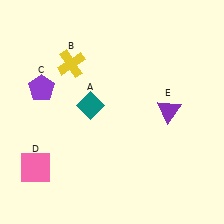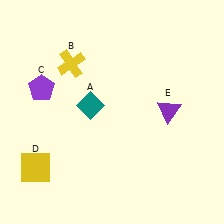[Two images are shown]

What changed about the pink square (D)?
In Image 1, D is pink. In Image 2, it changed to yellow.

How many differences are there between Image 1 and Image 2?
There is 1 difference between the two images.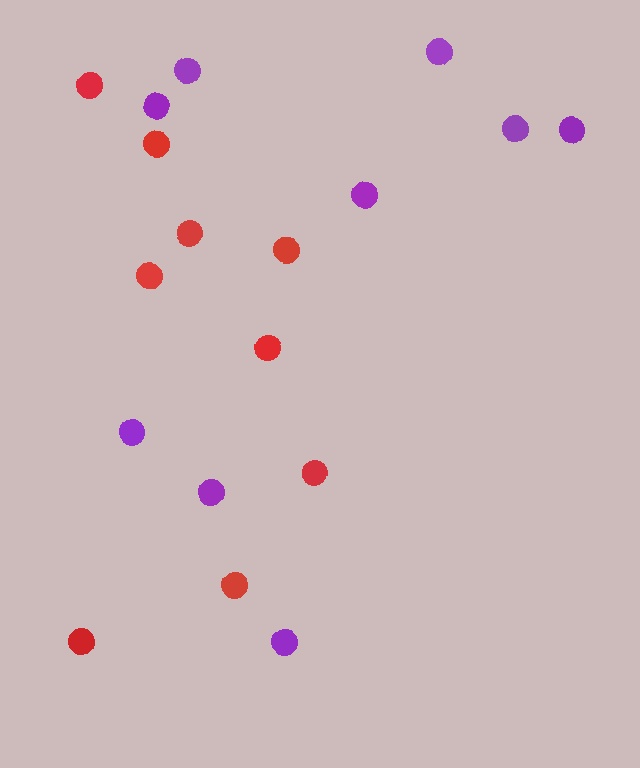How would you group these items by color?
There are 2 groups: one group of red circles (9) and one group of purple circles (9).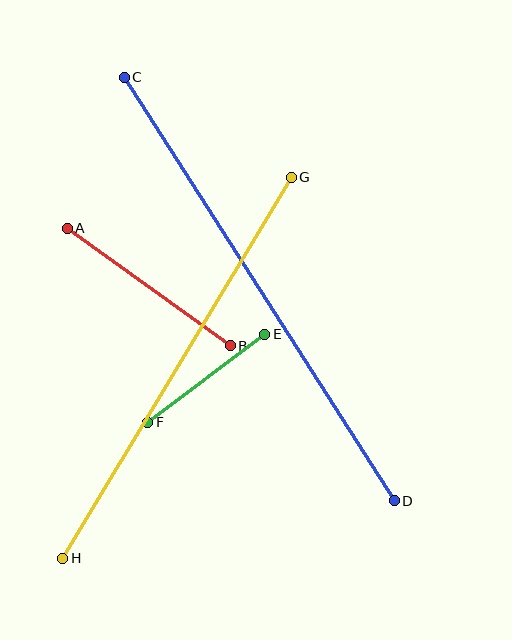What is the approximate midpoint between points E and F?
The midpoint is at approximately (206, 378) pixels.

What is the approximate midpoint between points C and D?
The midpoint is at approximately (259, 289) pixels.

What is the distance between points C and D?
The distance is approximately 502 pixels.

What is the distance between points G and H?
The distance is approximately 444 pixels.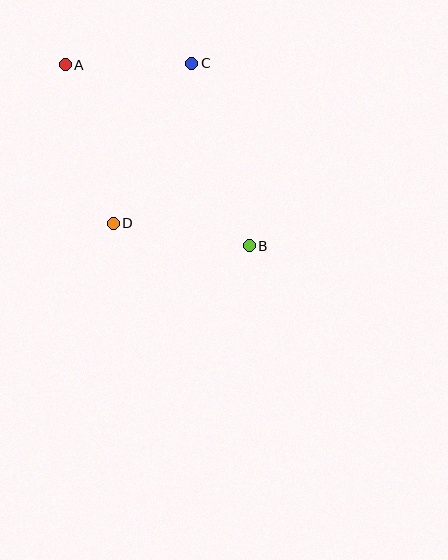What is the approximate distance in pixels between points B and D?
The distance between B and D is approximately 138 pixels.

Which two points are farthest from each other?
Points A and B are farthest from each other.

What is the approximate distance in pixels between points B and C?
The distance between B and C is approximately 192 pixels.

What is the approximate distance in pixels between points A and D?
The distance between A and D is approximately 165 pixels.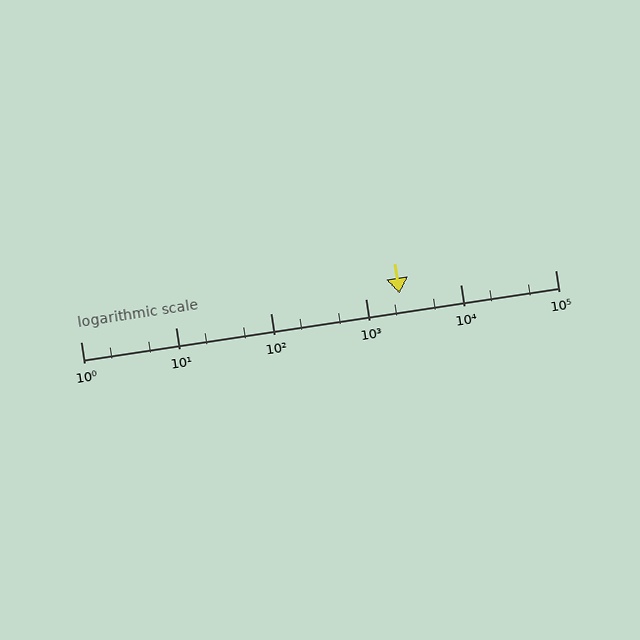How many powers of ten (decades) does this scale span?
The scale spans 5 decades, from 1 to 100000.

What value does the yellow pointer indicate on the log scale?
The pointer indicates approximately 2300.